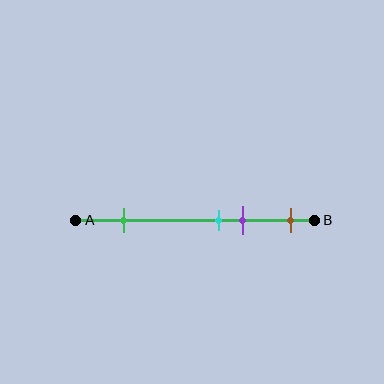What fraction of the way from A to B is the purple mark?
The purple mark is approximately 70% (0.7) of the way from A to B.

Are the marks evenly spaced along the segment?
No, the marks are not evenly spaced.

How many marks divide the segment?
There are 4 marks dividing the segment.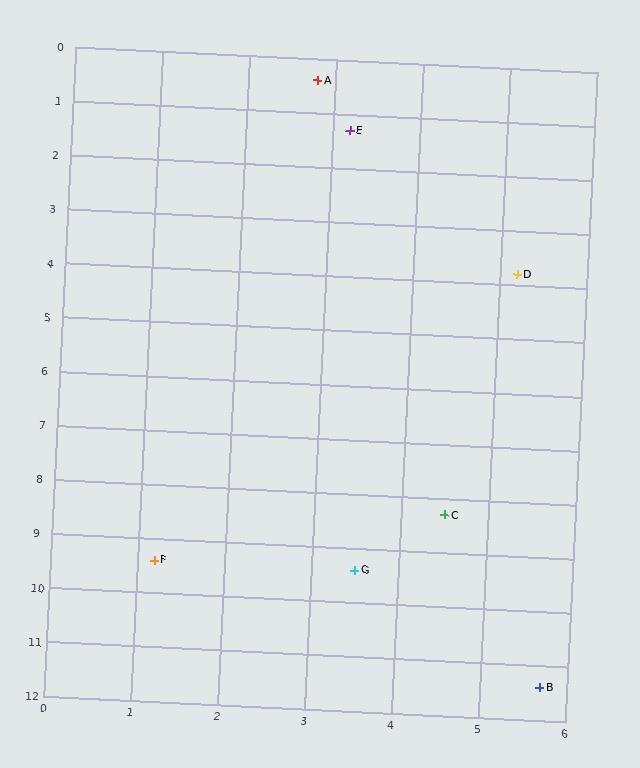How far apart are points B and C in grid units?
Points B and C are about 3.3 grid units apart.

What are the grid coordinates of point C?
Point C is at approximately (4.5, 8.3).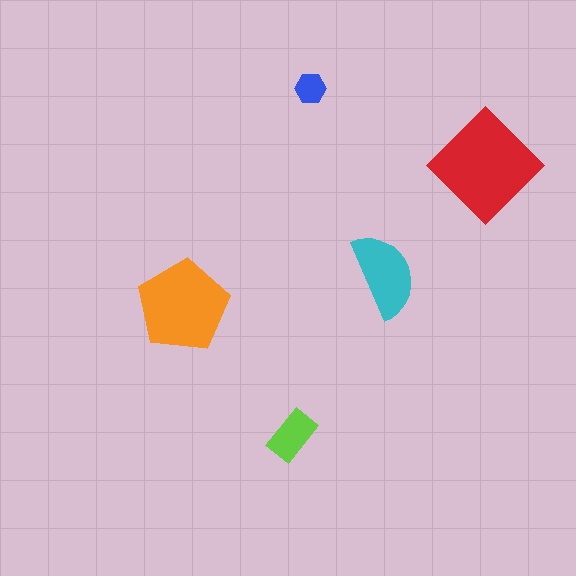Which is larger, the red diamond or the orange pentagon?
The red diamond.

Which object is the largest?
The red diamond.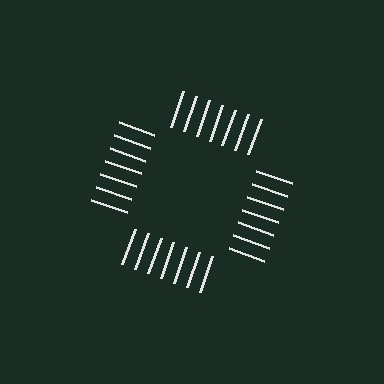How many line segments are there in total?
28 — 7 along each of the 4 edges.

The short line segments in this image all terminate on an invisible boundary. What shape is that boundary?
An illusory square — the line segments terminate on its edges but no continuous stroke is drawn.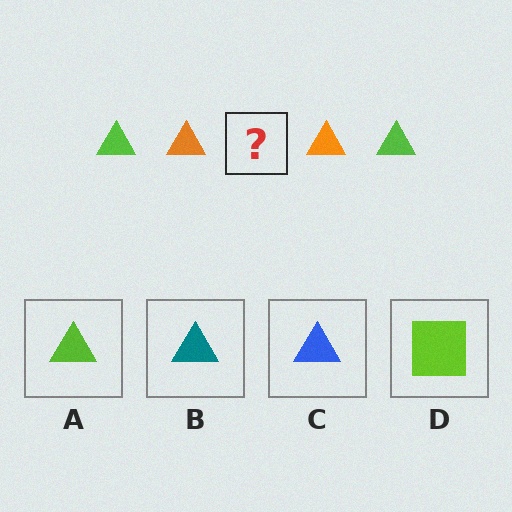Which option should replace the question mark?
Option A.